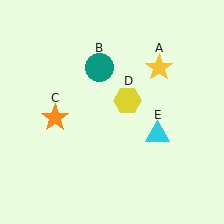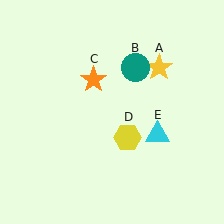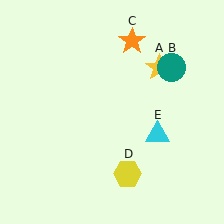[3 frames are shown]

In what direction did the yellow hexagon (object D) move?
The yellow hexagon (object D) moved down.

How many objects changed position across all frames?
3 objects changed position: teal circle (object B), orange star (object C), yellow hexagon (object D).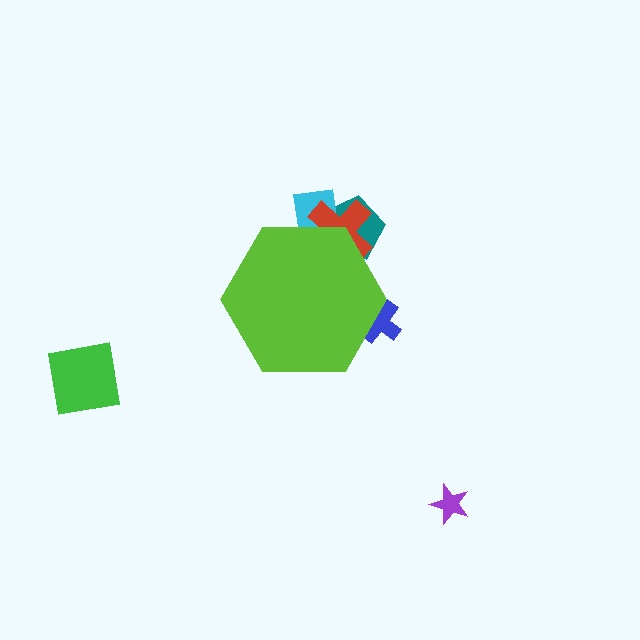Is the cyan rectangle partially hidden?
Yes, the cyan rectangle is partially hidden behind the lime hexagon.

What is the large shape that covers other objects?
A lime hexagon.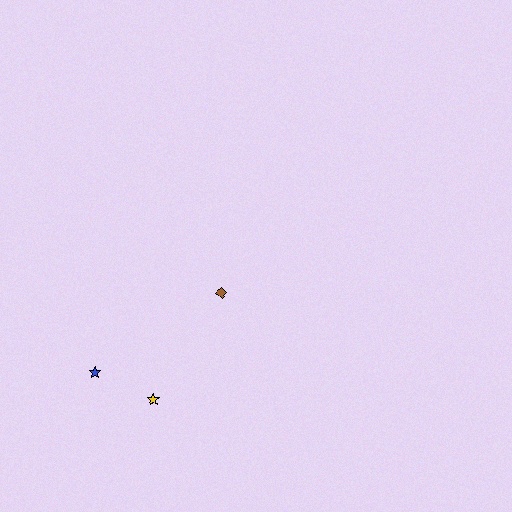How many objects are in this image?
There are 3 objects.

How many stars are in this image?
There are 2 stars.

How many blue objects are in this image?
There is 1 blue object.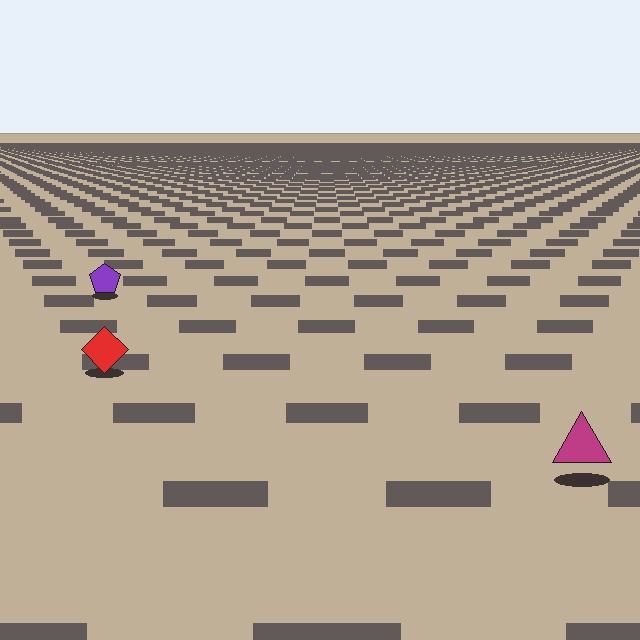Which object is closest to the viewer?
The magenta triangle is closest. The texture marks near it are larger and more spread out.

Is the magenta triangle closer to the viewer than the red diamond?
Yes. The magenta triangle is closer — you can tell from the texture gradient: the ground texture is coarser near it.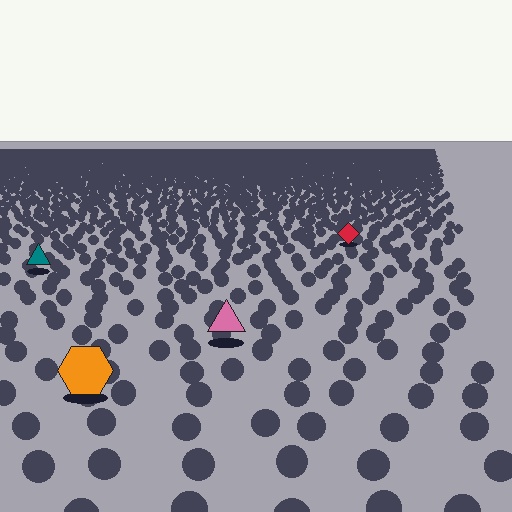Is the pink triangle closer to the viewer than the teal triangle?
Yes. The pink triangle is closer — you can tell from the texture gradient: the ground texture is coarser near it.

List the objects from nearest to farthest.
From nearest to farthest: the orange hexagon, the pink triangle, the teal triangle, the red diamond.